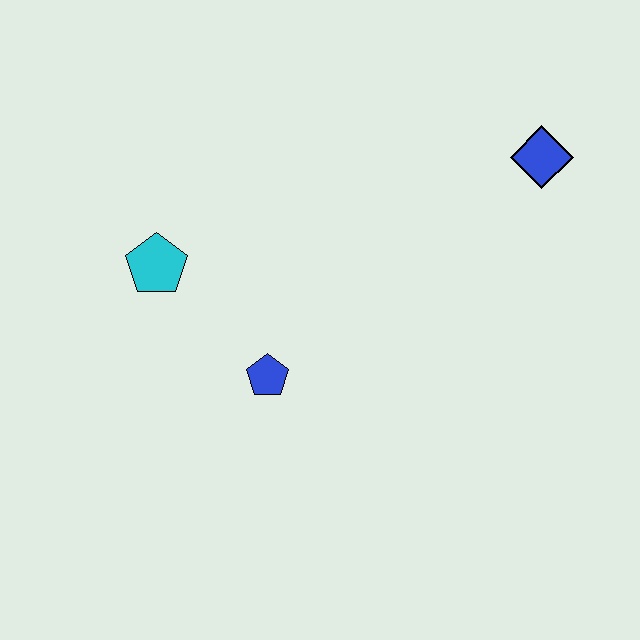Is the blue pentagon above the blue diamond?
No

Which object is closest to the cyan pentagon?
The blue pentagon is closest to the cyan pentagon.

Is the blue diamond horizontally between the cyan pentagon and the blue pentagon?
No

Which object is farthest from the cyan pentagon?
The blue diamond is farthest from the cyan pentagon.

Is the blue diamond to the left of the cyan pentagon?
No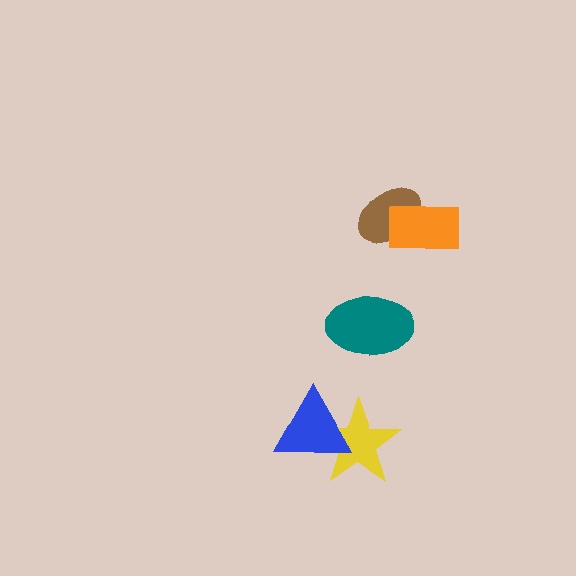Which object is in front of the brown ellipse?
The orange rectangle is in front of the brown ellipse.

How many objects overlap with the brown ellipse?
1 object overlaps with the brown ellipse.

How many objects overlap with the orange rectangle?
1 object overlaps with the orange rectangle.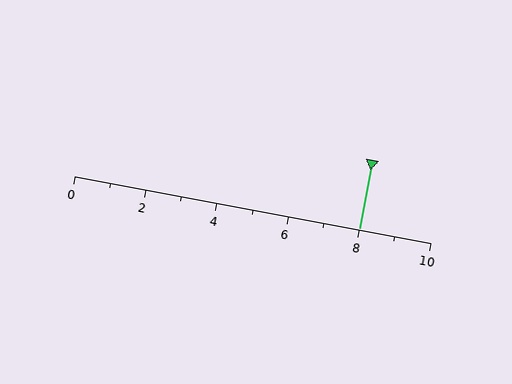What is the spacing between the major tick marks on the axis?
The major ticks are spaced 2 apart.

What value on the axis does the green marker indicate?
The marker indicates approximately 8.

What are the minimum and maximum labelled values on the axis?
The axis runs from 0 to 10.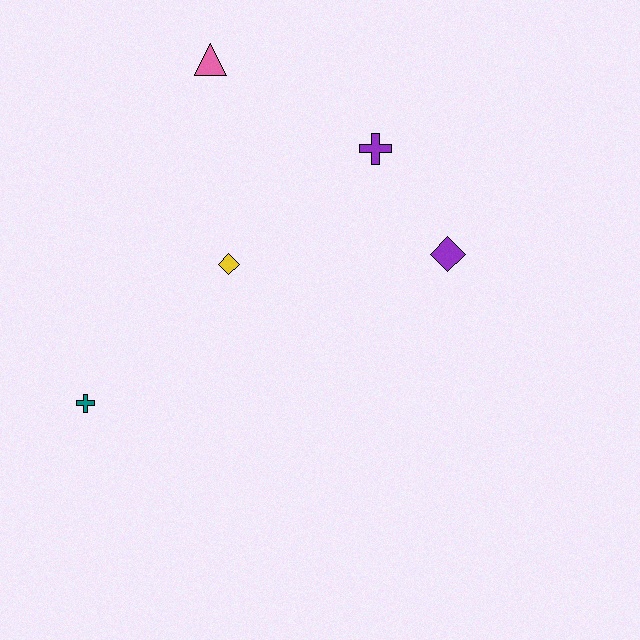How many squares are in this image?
There are no squares.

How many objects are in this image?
There are 5 objects.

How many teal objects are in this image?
There is 1 teal object.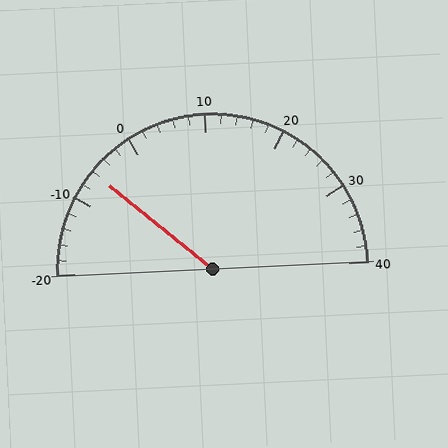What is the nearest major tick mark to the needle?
The nearest major tick mark is -10.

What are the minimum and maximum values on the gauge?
The gauge ranges from -20 to 40.